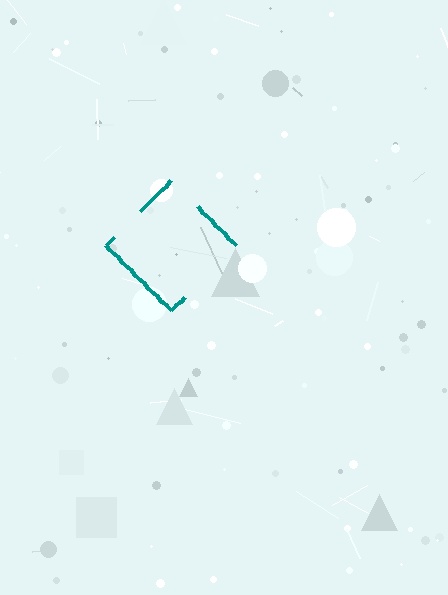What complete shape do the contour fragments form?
The contour fragments form a diamond.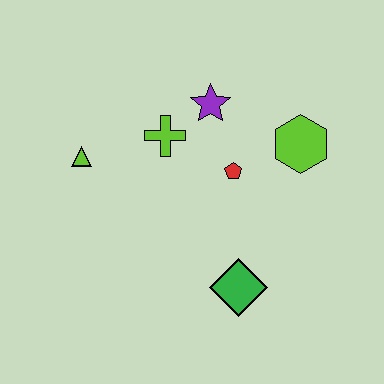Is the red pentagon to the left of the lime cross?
No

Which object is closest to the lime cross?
The purple star is closest to the lime cross.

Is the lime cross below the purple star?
Yes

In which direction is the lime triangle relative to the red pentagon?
The lime triangle is to the left of the red pentagon.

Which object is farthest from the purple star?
The green diamond is farthest from the purple star.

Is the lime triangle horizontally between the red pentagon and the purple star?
No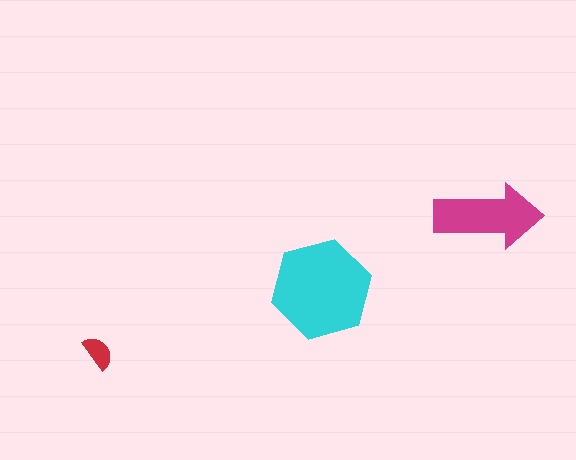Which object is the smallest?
The red semicircle.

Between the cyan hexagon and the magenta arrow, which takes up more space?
The cyan hexagon.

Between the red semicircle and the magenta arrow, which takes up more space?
The magenta arrow.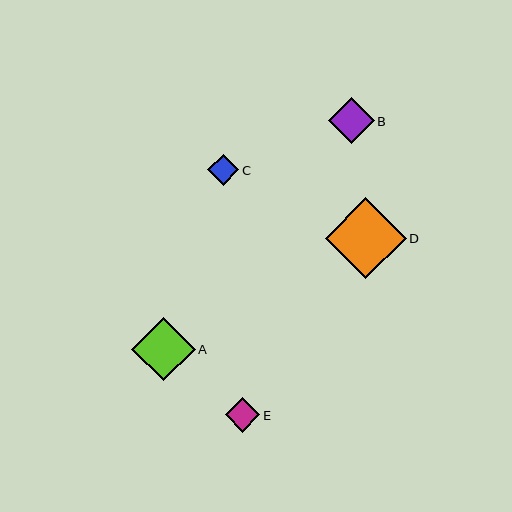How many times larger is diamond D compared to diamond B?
Diamond D is approximately 1.8 times the size of diamond B.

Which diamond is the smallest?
Diamond C is the smallest with a size of approximately 31 pixels.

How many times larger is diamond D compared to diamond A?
Diamond D is approximately 1.3 times the size of diamond A.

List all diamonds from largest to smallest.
From largest to smallest: D, A, B, E, C.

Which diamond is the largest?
Diamond D is the largest with a size of approximately 81 pixels.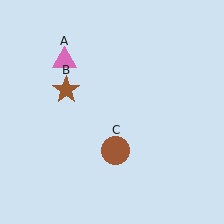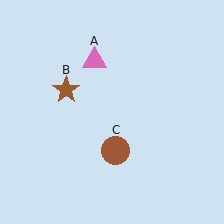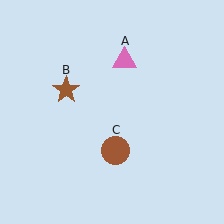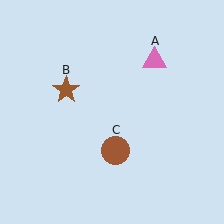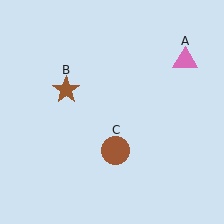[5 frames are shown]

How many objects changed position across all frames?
1 object changed position: pink triangle (object A).